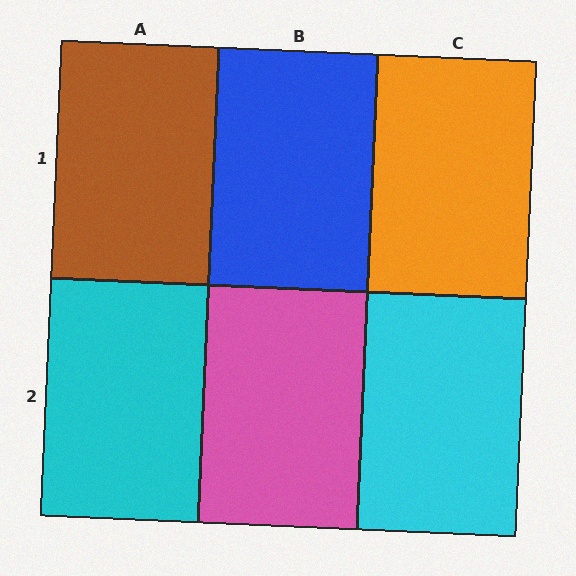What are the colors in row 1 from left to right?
Brown, blue, orange.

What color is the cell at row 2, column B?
Pink.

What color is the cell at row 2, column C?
Cyan.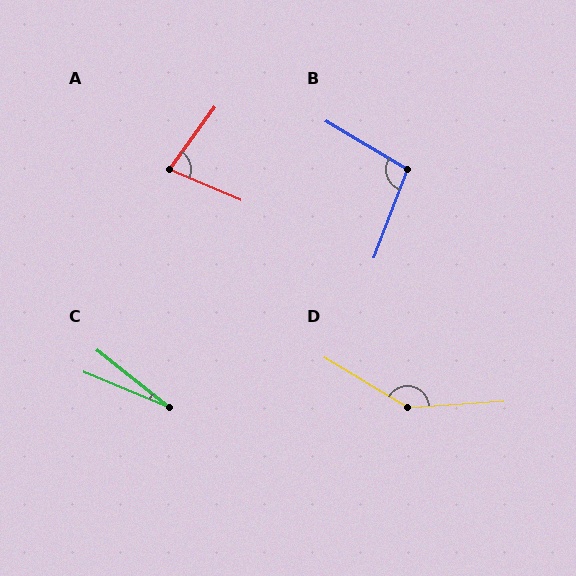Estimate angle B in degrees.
Approximately 100 degrees.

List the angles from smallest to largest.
C (16°), A (77°), B (100°), D (145°).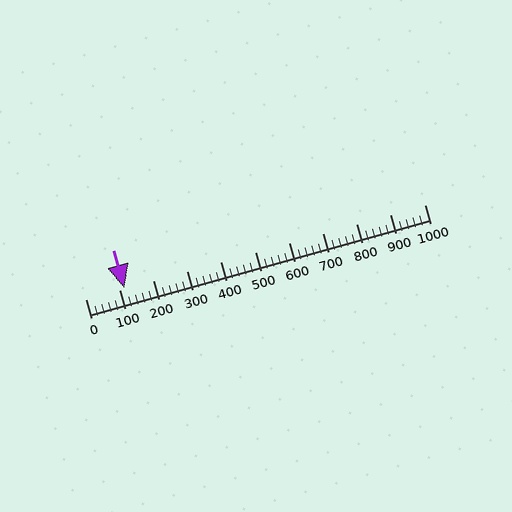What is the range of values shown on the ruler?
The ruler shows values from 0 to 1000.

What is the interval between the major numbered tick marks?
The major tick marks are spaced 100 units apart.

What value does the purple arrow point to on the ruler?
The purple arrow points to approximately 116.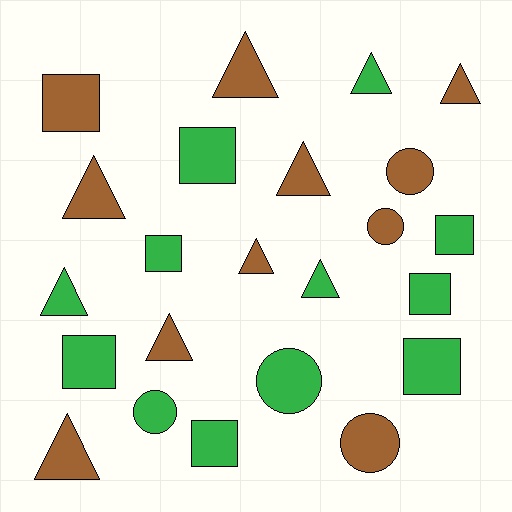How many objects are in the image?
There are 23 objects.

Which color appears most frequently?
Green, with 12 objects.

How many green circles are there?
There are 2 green circles.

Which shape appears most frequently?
Triangle, with 10 objects.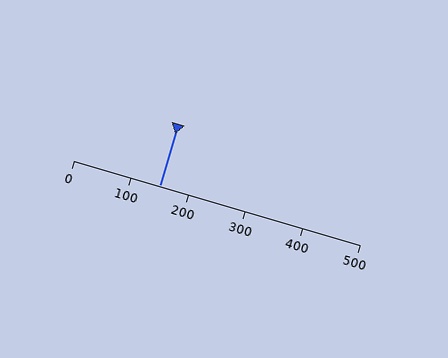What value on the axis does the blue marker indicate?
The marker indicates approximately 150.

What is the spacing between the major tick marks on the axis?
The major ticks are spaced 100 apart.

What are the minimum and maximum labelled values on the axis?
The axis runs from 0 to 500.